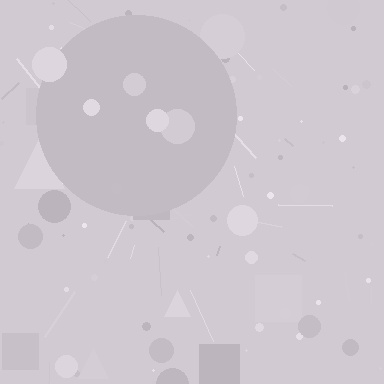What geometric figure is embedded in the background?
A circle is embedded in the background.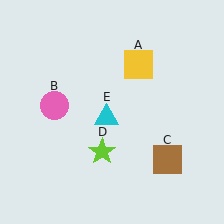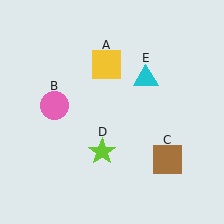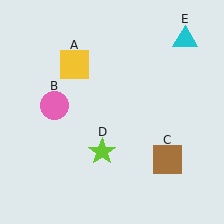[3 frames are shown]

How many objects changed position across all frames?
2 objects changed position: yellow square (object A), cyan triangle (object E).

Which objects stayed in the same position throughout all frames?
Pink circle (object B) and brown square (object C) and lime star (object D) remained stationary.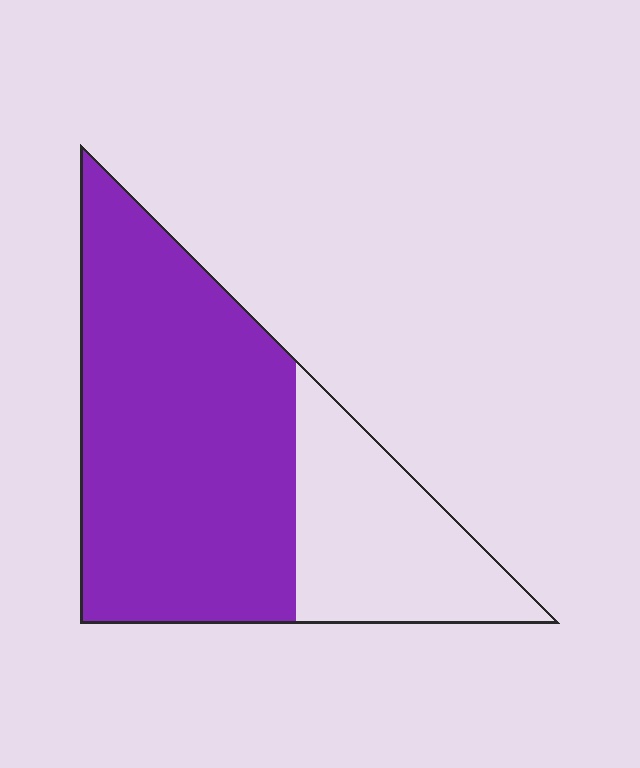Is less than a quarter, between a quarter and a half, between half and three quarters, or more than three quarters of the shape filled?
Between half and three quarters.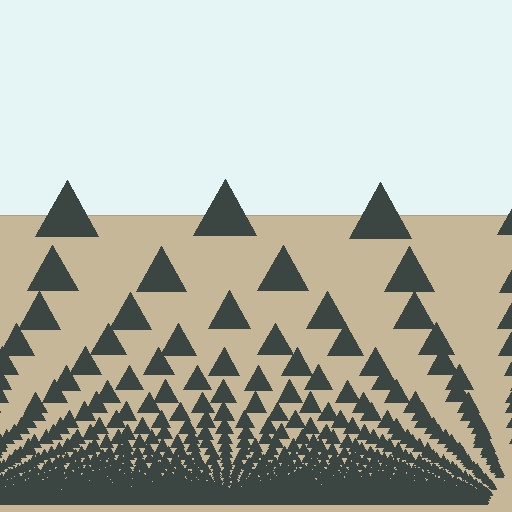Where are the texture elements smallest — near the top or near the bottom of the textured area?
Near the bottom.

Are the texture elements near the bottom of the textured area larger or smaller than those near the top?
Smaller. The gradient is inverted — elements near the bottom are smaller and denser.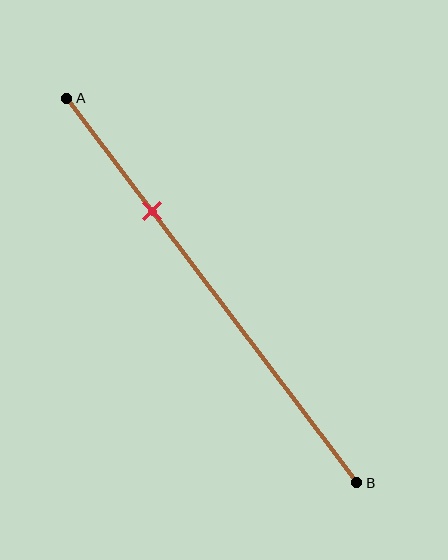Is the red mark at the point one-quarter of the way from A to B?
No, the mark is at about 30% from A, not at the 25% one-quarter point.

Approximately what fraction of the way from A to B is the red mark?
The red mark is approximately 30% of the way from A to B.